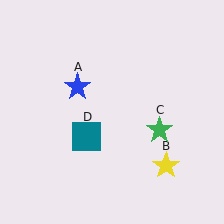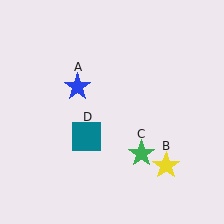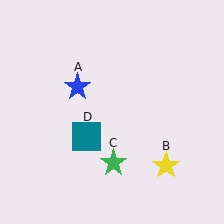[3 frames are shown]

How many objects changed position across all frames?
1 object changed position: green star (object C).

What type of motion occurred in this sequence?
The green star (object C) rotated clockwise around the center of the scene.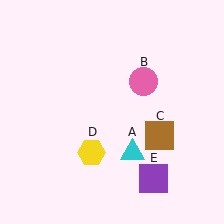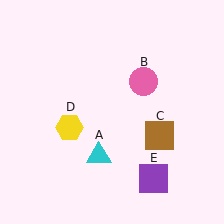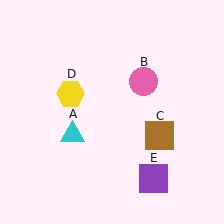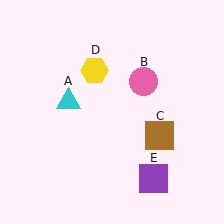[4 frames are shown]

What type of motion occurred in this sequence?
The cyan triangle (object A), yellow hexagon (object D) rotated clockwise around the center of the scene.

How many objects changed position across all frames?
2 objects changed position: cyan triangle (object A), yellow hexagon (object D).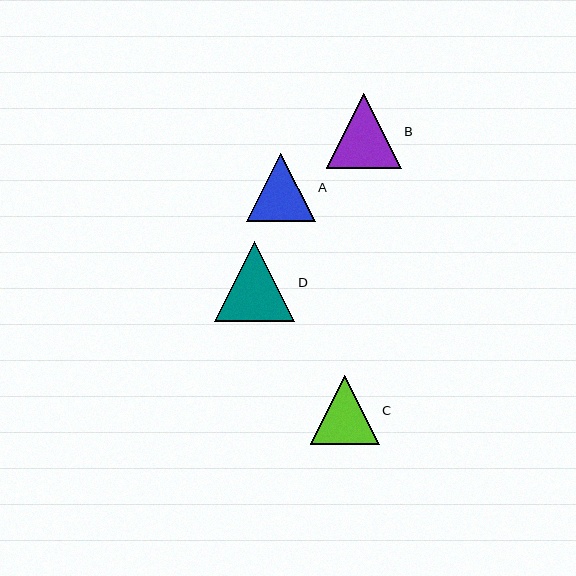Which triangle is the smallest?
Triangle A is the smallest with a size of approximately 68 pixels.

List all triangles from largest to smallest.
From largest to smallest: D, B, C, A.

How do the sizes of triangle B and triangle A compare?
Triangle B and triangle A are approximately the same size.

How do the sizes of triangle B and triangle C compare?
Triangle B and triangle C are approximately the same size.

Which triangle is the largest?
Triangle D is the largest with a size of approximately 80 pixels.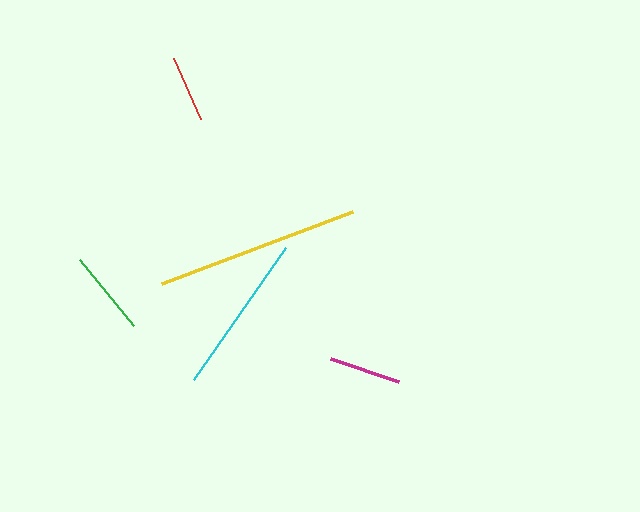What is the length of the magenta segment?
The magenta segment is approximately 72 pixels long.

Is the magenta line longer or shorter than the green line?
The green line is longer than the magenta line.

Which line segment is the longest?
The yellow line is the longest at approximately 204 pixels.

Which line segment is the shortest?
The red line is the shortest at approximately 67 pixels.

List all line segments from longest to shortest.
From longest to shortest: yellow, cyan, green, magenta, red.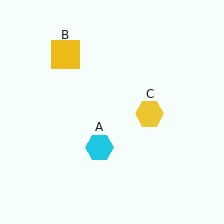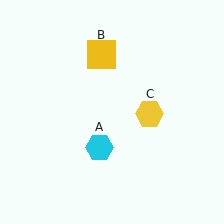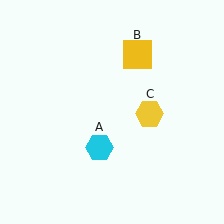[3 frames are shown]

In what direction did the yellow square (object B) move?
The yellow square (object B) moved right.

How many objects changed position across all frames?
1 object changed position: yellow square (object B).